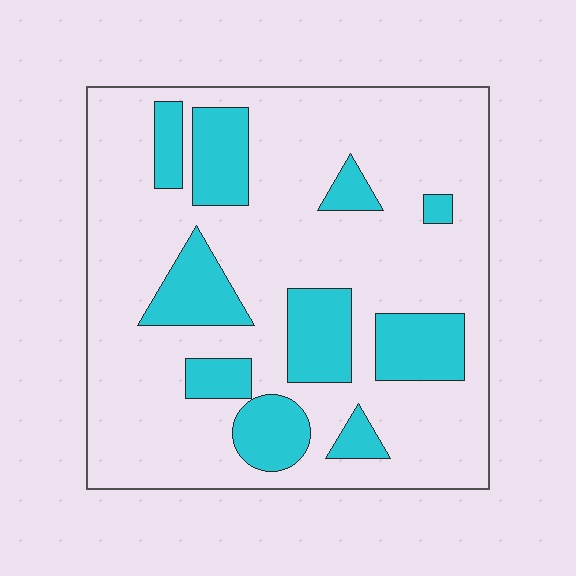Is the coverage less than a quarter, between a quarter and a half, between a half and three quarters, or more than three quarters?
Less than a quarter.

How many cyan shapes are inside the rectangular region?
10.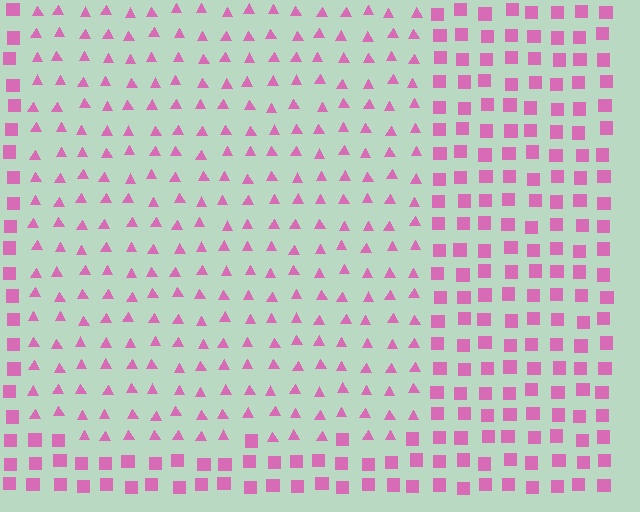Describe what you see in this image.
The image is filled with small pink elements arranged in a uniform grid. A rectangle-shaped region contains triangles, while the surrounding area contains squares. The boundary is defined purely by the change in element shape.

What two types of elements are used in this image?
The image uses triangles inside the rectangle region and squares outside it.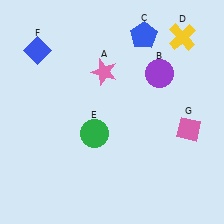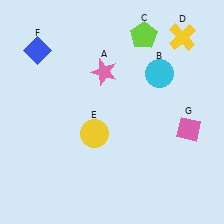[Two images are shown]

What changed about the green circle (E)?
In Image 1, E is green. In Image 2, it changed to yellow.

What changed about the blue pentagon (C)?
In Image 1, C is blue. In Image 2, it changed to lime.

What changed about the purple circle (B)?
In Image 1, B is purple. In Image 2, it changed to cyan.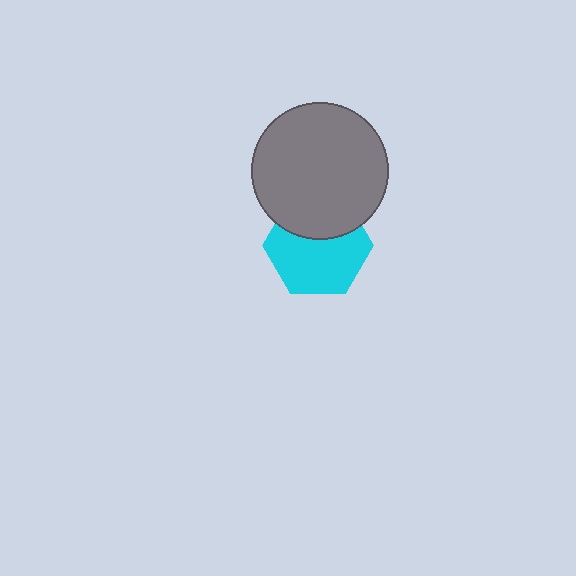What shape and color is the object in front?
The object in front is a gray circle.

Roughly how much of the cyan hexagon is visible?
About half of it is visible (roughly 65%).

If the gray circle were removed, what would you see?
You would see the complete cyan hexagon.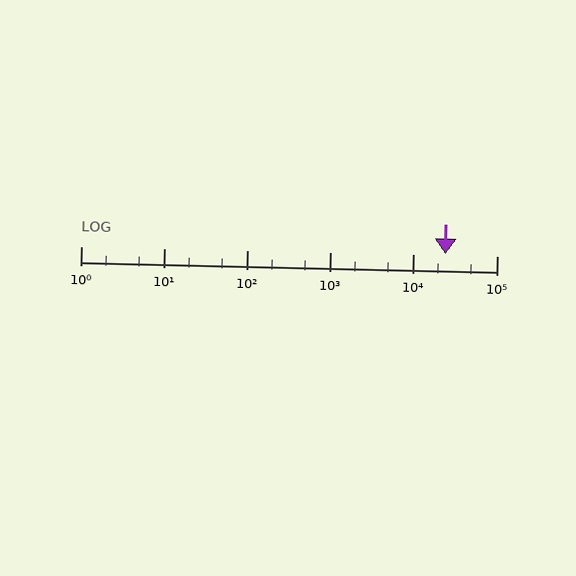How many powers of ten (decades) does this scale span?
The scale spans 5 decades, from 1 to 100000.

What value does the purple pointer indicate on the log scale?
The pointer indicates approximately 24000.